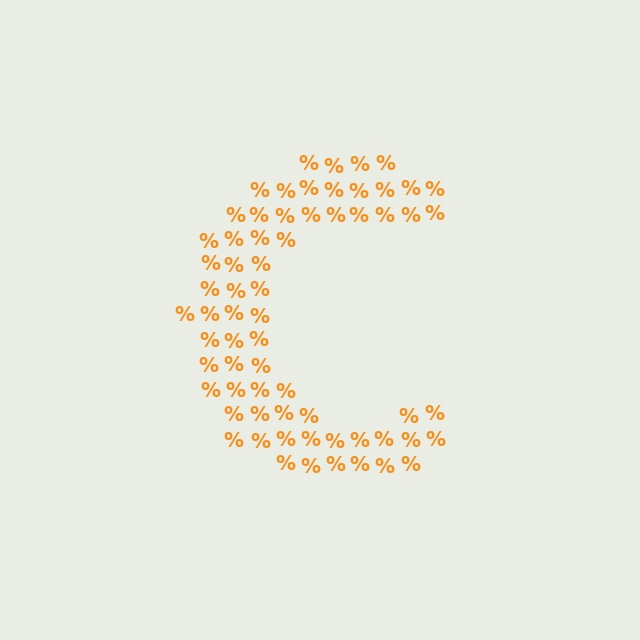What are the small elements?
The small elements are percent signs.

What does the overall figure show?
The overall figure shows the letter C.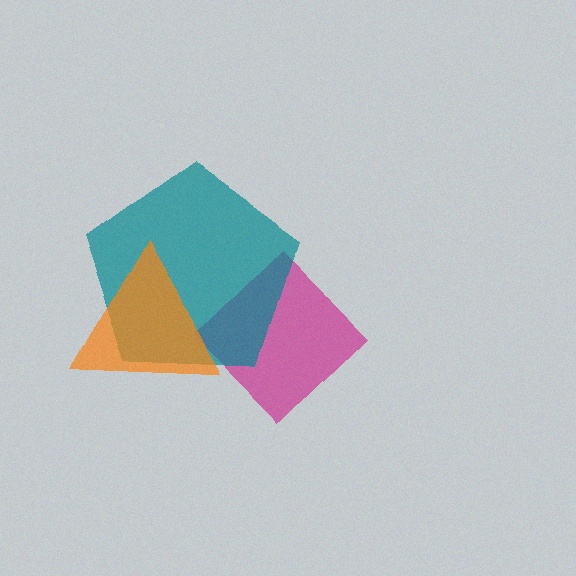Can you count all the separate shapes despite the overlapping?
Yes, there are 3 separate shapes.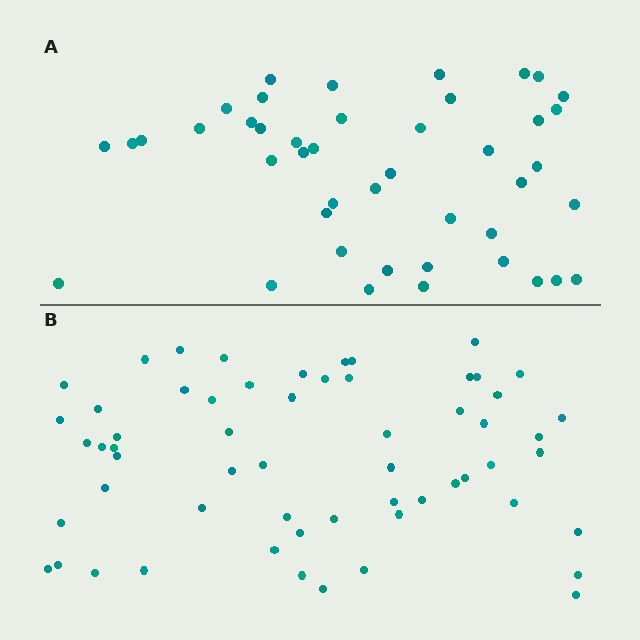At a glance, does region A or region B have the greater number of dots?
Region B (the bottom region) has more dots.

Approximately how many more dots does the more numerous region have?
Region B has approximately 15 more dots than region A.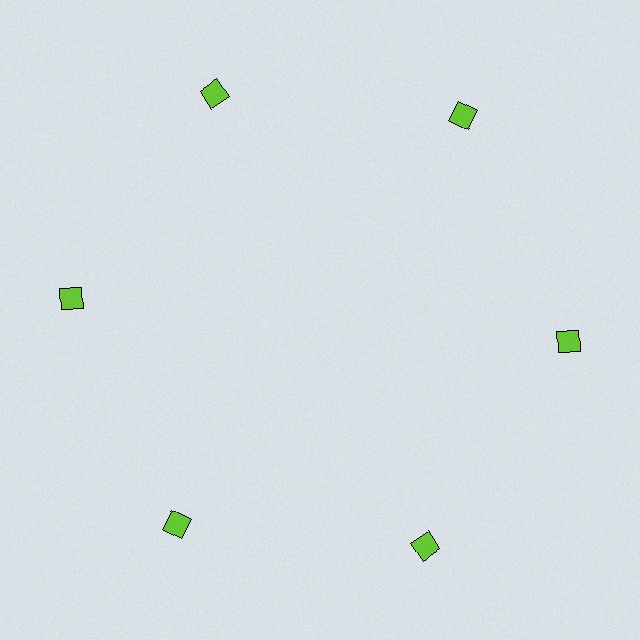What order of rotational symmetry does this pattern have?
This pattern has 6-fold rotational symmetry.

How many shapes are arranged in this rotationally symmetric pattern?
There are 6 shapes, arranged in 6 groups of 1.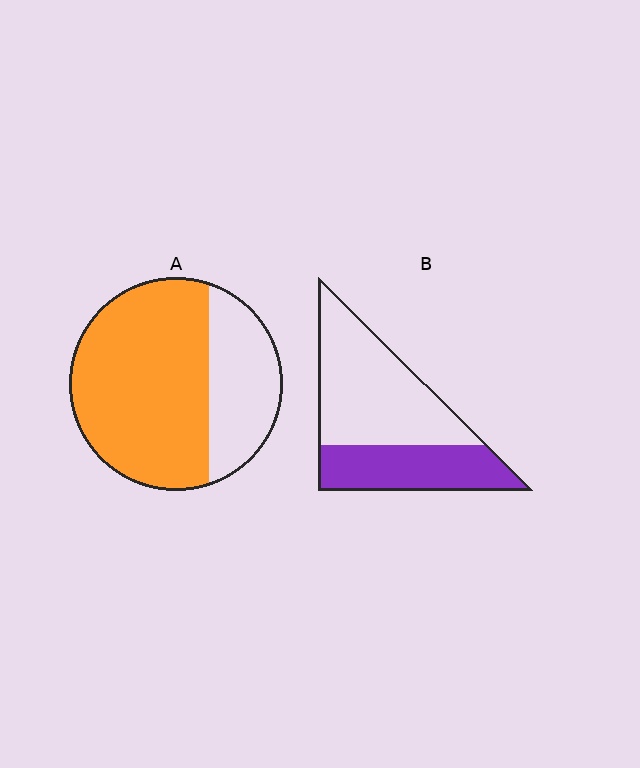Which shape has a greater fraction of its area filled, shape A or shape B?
Shape A.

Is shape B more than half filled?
No.